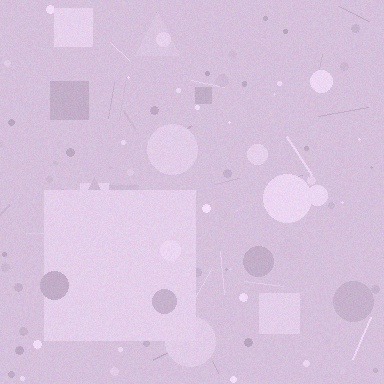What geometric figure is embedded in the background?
A square is embedded in the background.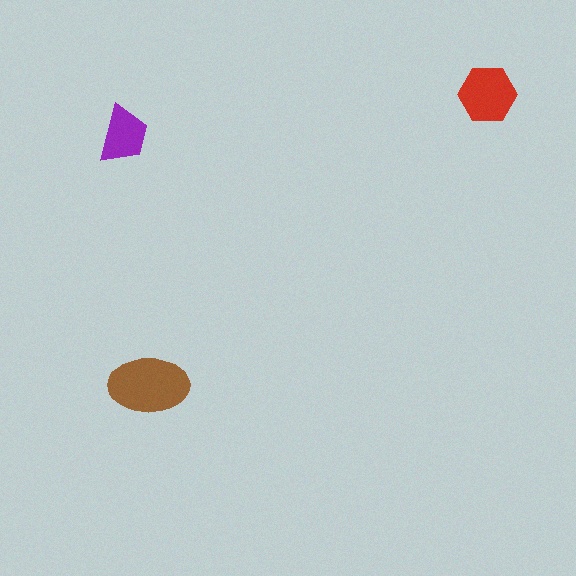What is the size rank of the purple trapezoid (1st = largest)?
3rd.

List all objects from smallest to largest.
The purple trapezoid, the red hexagon, the brown ellipse.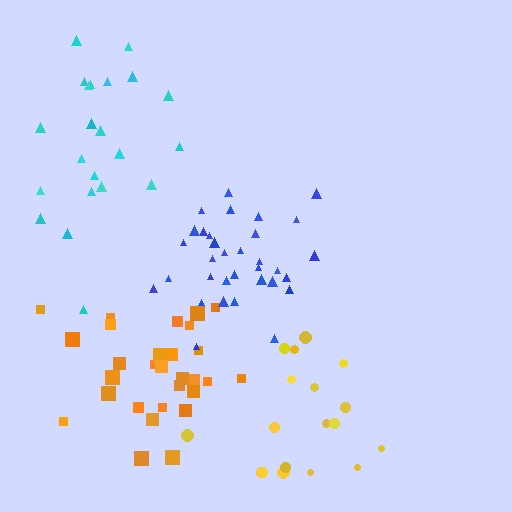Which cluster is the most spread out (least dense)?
Cyan.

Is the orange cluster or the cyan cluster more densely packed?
Orange.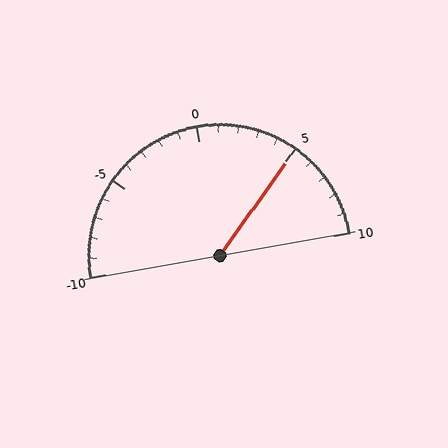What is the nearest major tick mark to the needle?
The nearest major tick mark is 5.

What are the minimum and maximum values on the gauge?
The gauge ranges from -10 to 10.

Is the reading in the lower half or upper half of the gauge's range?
The reading is in the upper half of the range (-10 to 10).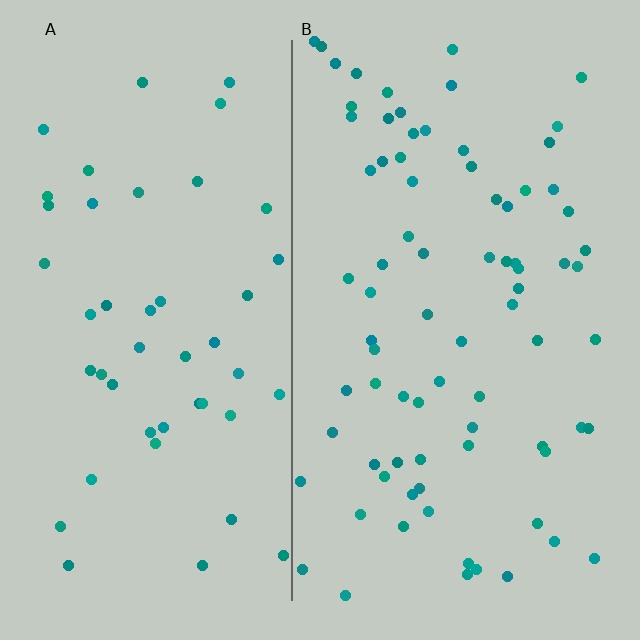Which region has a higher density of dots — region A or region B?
B (the right).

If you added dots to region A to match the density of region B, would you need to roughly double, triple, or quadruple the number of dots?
Approximately double.